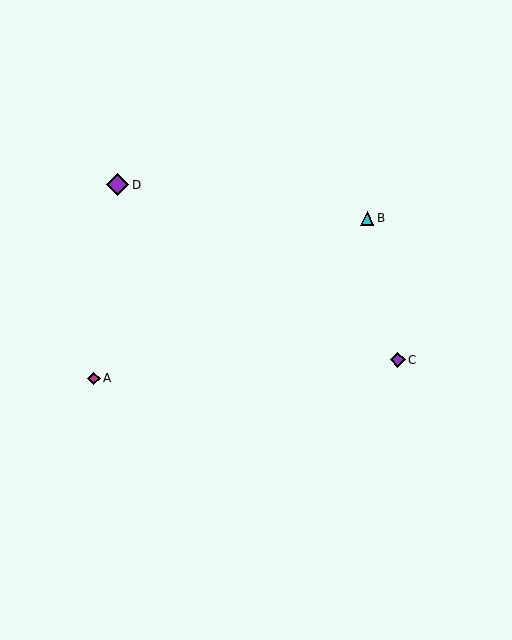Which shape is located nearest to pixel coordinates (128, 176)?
The purple diamond (labeled D) at (118, 185) is nearest to that location.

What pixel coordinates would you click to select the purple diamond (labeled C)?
Click at (398, 360) to select the purple diamond C.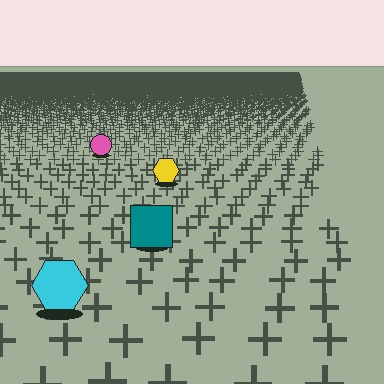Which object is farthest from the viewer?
The pink circle is farthest from the viewer. It appears smaller and the ground texture around it is denser.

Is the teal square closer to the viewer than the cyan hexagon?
No. The cyan hexagon is closer — you can tell from the texture gradient: the ground texture is coarser near it.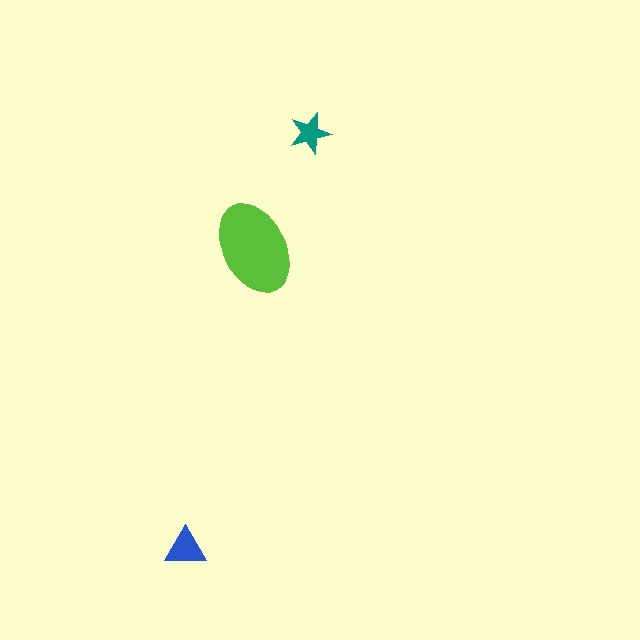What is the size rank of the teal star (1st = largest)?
3rd.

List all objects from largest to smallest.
The lime ellipse, the blue triangle, the teal star.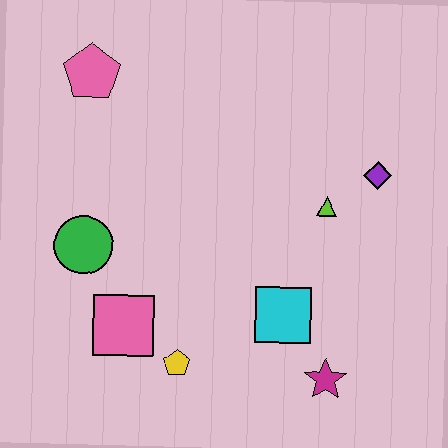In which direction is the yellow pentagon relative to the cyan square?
The yellow pentagon is to the left of the cyan square.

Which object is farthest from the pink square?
The purple diamond is farthest from the pink square.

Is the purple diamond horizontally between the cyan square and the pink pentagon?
No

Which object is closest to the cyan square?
The magenta star is closest to the cyan square.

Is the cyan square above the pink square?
Yes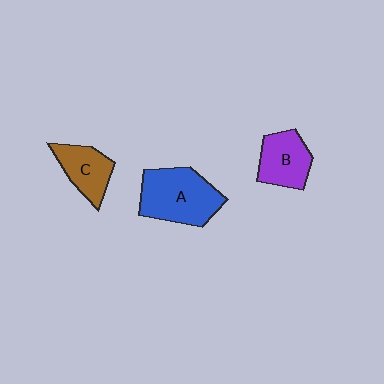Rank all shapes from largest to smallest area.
From largest to smallest: A (blue), B (purple), C (brown).